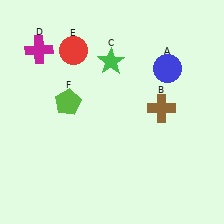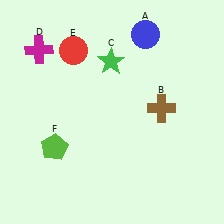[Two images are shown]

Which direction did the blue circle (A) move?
The blue circle (A) moved up.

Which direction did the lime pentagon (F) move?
The lime pentagon (F) moved down.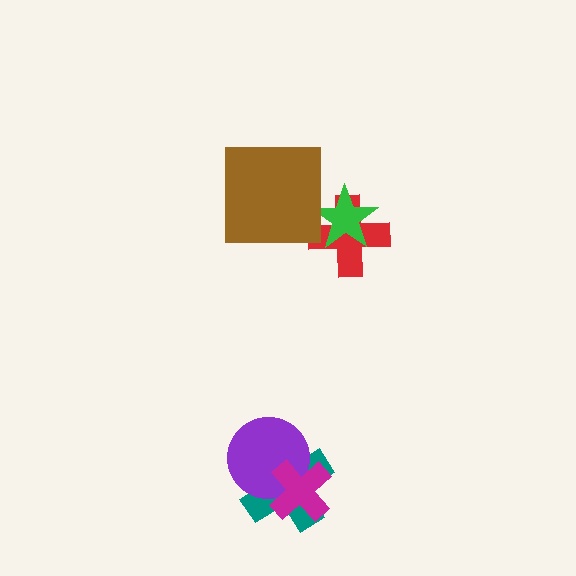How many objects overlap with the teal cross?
2 objects overlap with the teal cross.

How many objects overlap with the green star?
1 object overlaps with the green star.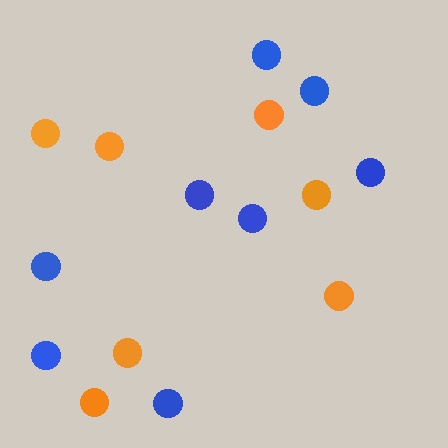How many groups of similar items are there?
There are 2 groups: one group of blue circles (8) and one group of orange circles (7).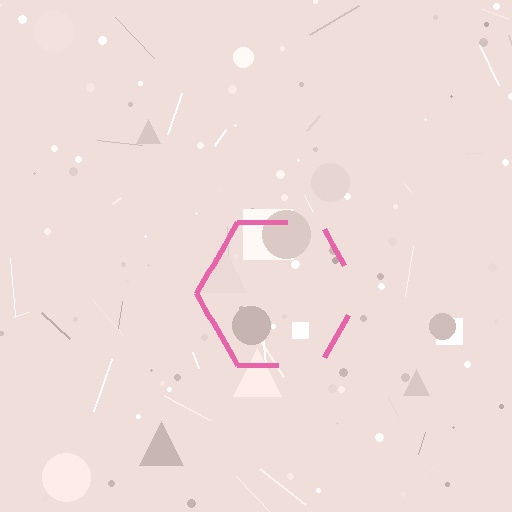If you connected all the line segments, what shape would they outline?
They would outline a hexagon.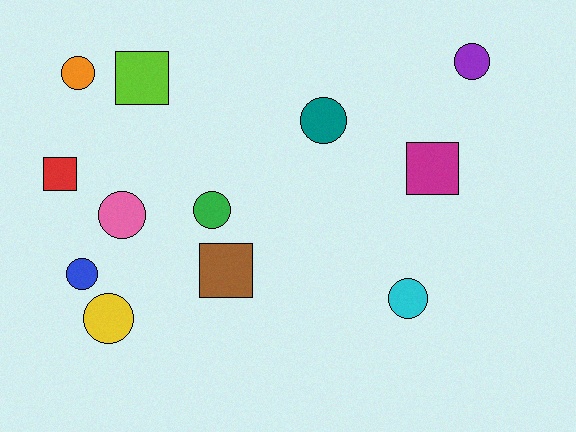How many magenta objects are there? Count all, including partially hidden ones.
There is 1 magenta object.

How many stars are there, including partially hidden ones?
There are no stars.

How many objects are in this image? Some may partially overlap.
There are 12 objects.